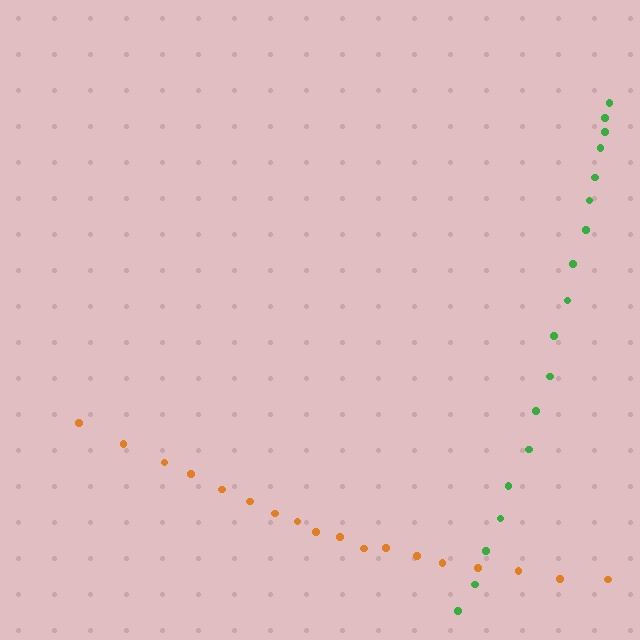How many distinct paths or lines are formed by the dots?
There are 2 distinct paths.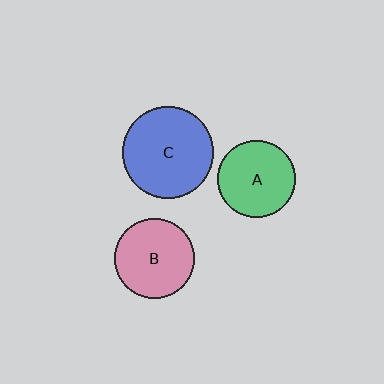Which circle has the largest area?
Circle C (blue).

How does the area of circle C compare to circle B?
Approximately 1.3 times.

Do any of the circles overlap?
No, none of the circles overlap.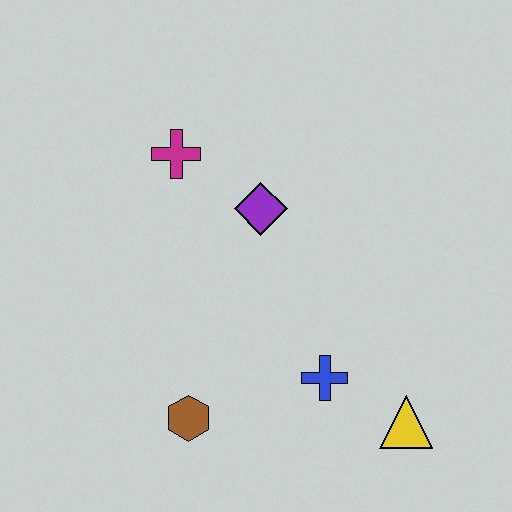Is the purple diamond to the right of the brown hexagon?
Yes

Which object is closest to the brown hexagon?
The blue cross is closest to the brown hexagon.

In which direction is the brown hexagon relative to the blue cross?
The brown hexagon is to the left of the blue cross.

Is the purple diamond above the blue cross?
Yes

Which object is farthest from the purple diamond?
The yellow triangle is farthest from the purple diamond.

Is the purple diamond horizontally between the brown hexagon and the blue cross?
Yes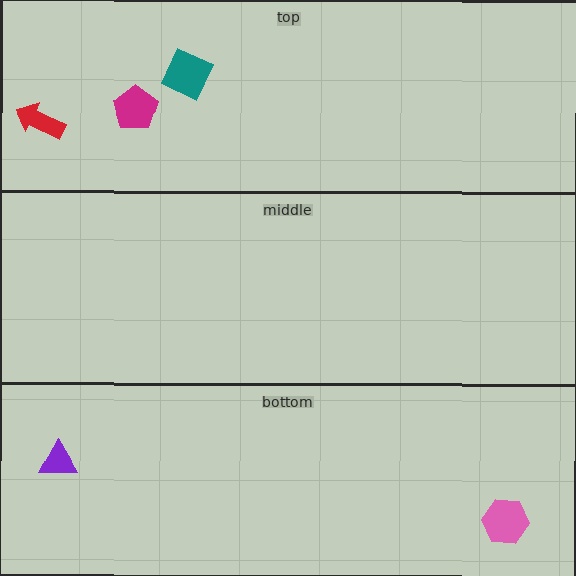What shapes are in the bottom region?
The purple triangle, the pink hexagon.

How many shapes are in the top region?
3.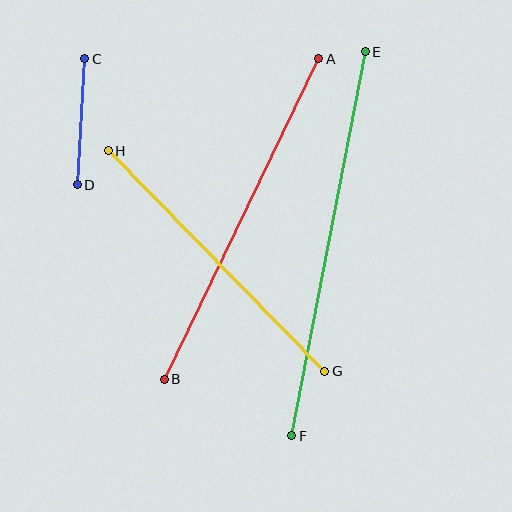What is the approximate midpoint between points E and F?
The midpoint is at approximately (329, 244) pixels.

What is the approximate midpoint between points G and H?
The midpoint is at approximately (217, 261) pixels.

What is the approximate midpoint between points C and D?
The midpoint is at approximately (81, 122) pixels.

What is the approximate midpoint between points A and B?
The midpoint is at approximately (242, 219) pixels.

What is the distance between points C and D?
The distance is approximately 126 pixels.